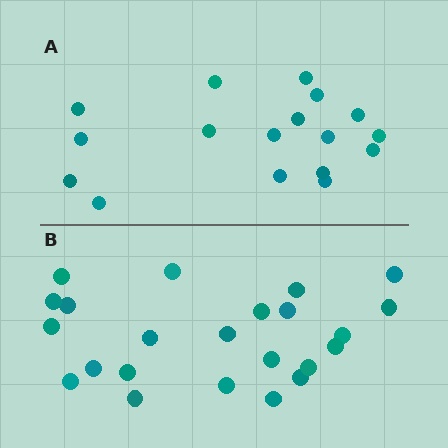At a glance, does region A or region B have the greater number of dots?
Region B (the bottom region) has more dots.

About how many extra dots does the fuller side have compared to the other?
Region B has about 6 more dots than region A.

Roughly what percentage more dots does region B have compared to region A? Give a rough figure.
About 35% more.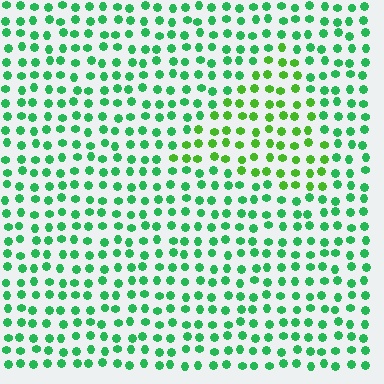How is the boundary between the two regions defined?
The boundary is defined purely by a slight shift in hue (about 31 degrees). Spacing, size, and orientation are identical on both sides.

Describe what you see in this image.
The image is filled with small green elements in a uniform arrangement. A triangle-shaped region is visible where the elements are tinted to a slightly different hue, forming a subtle color boundary.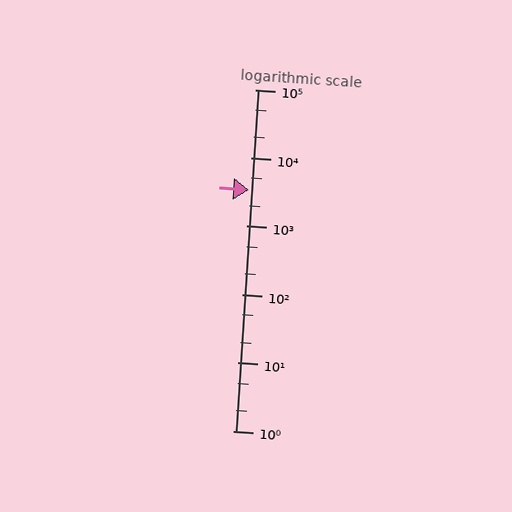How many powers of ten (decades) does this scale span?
The scale spans 5 decades, from 1 to 100000.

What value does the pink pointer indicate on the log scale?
The pointer indicates approximately 3400.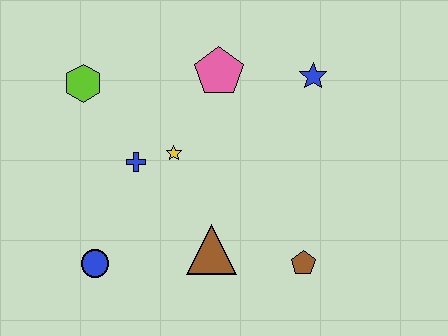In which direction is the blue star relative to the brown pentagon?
The blue star is above the brown pentagon.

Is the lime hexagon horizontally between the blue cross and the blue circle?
No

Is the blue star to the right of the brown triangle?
Yes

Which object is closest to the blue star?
The pink pentagon is closest to the blue star.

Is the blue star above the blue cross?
Yes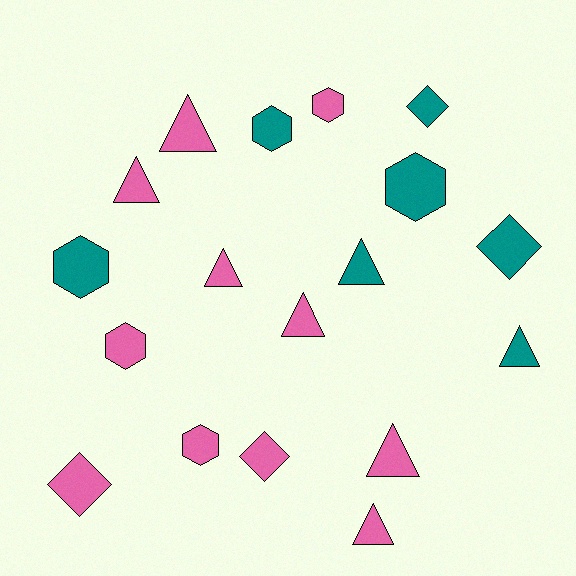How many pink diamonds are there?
There are 2 pink diamonds.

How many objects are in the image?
There are 18 objects.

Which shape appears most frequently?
Triangle, with 8 objects.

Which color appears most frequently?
Pink, with 11 objects.